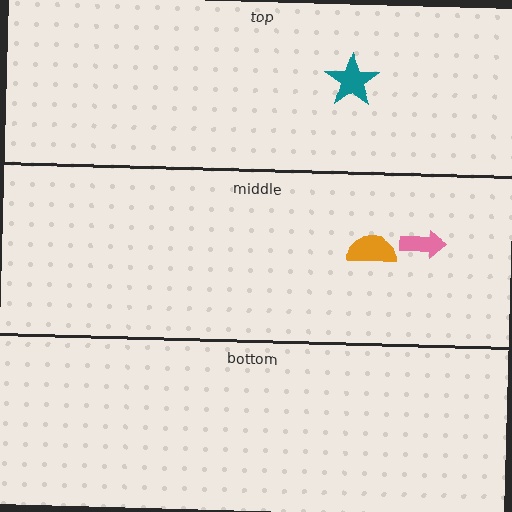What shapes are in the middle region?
The pink arrow, the orange semicircle.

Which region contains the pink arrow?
The middle region.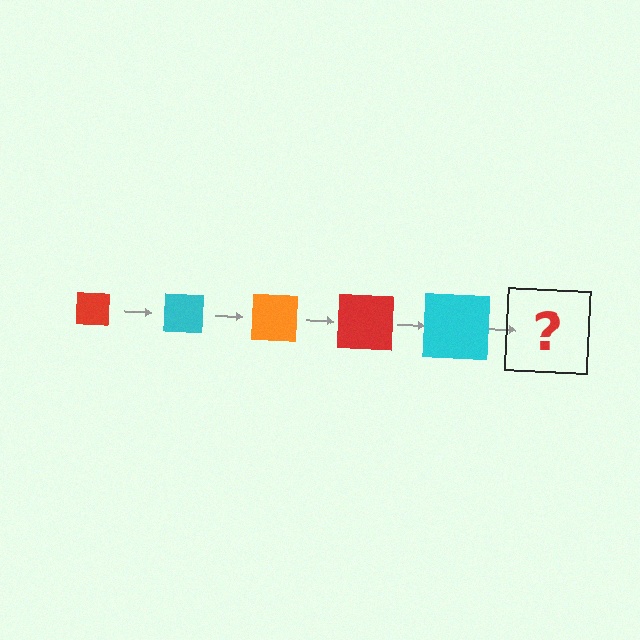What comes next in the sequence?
The next element should be an orange square, larger than the previous one.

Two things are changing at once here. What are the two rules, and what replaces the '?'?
The two rules are that the square grows larger each step and the color cycles through red, cyan, and orange. The '?' should be an orange square, larger than the previous one.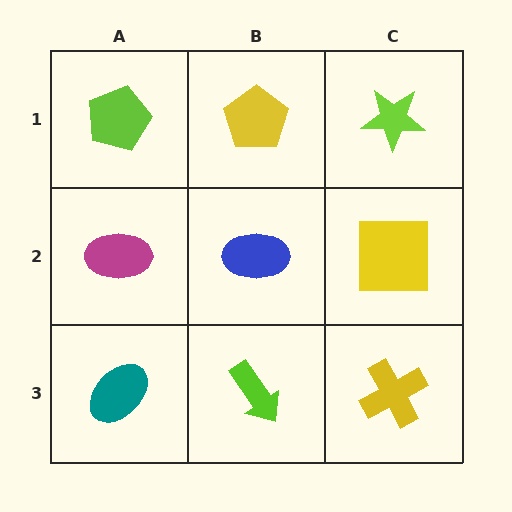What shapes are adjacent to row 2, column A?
A lime pentagon (row 1, column A), a teal ellipse (row 3, column A), a blue ellipse (row 2, column B).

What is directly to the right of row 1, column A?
A yellow pentagon.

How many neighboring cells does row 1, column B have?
3.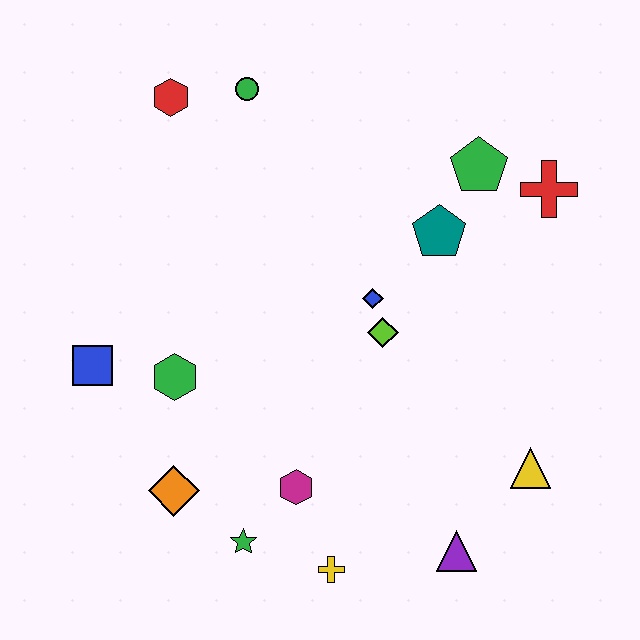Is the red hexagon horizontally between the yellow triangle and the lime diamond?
No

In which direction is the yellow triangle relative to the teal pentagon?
The yellow triangle is below the teal pentagon.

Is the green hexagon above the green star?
Yes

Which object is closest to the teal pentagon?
The green pentagon is closest to the teal pentagon.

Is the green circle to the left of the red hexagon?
No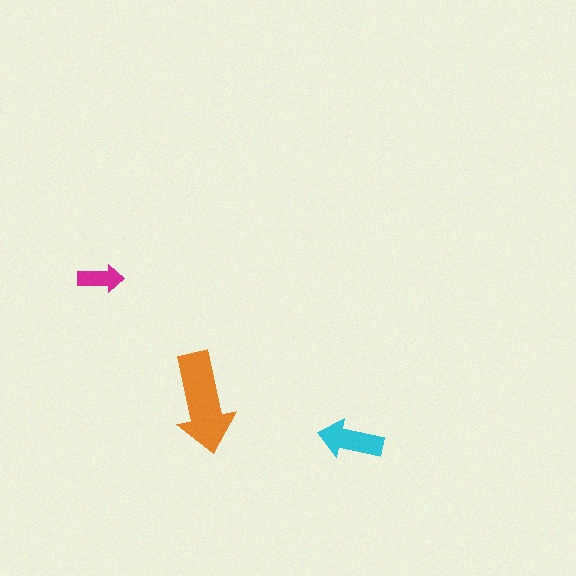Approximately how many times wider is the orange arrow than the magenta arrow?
About 2 times wider.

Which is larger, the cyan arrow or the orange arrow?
The orange one.